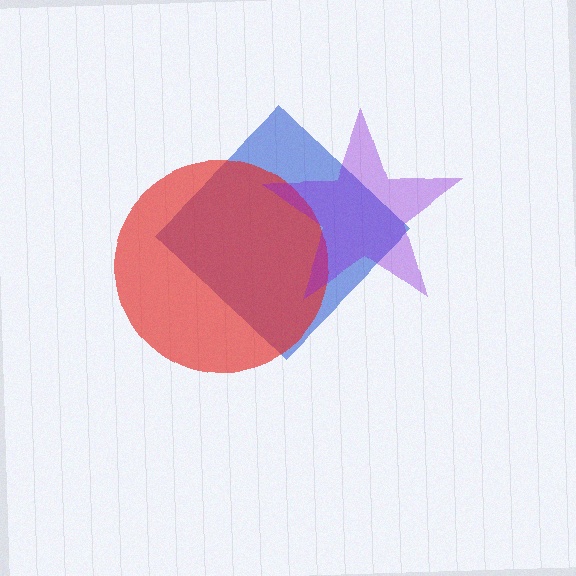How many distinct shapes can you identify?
There are 3 distinct shapes: a blue diamond, a red circle, a purple star.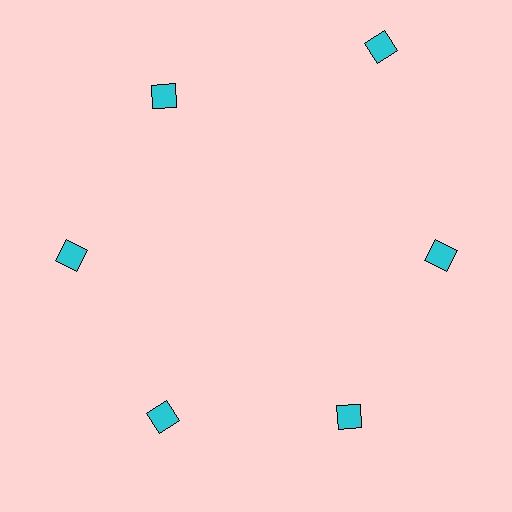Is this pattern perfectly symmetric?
No. The 6 cyan diamonds are arranged in a ring, but one element near the 1 o'clock position is pushed outward from the center, breaking the 6-fold rotational symmetry.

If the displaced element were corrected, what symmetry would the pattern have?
It would have 6-fold rotational symmetry — the pattern would map onto itself every 60 degrees.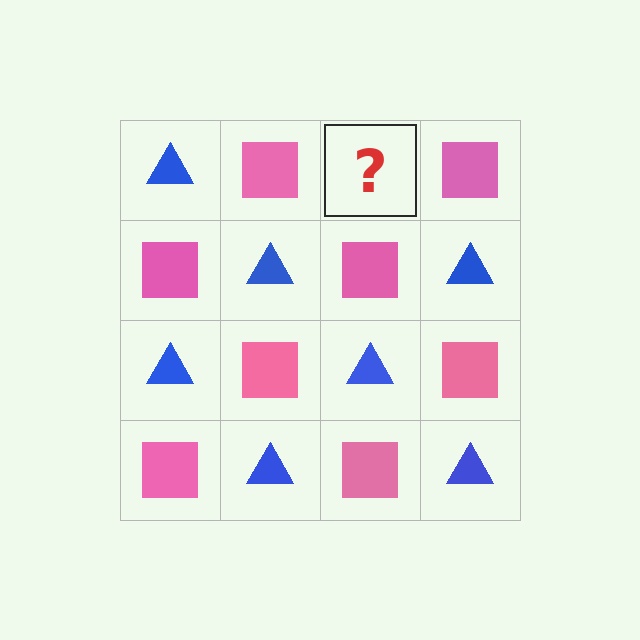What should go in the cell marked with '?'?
The missing cell should contain a blue triangle.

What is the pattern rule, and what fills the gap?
The rule is that it alternates blue triangle and pink square in a checkerboard pattern. The gap should be filled with a blue triangle.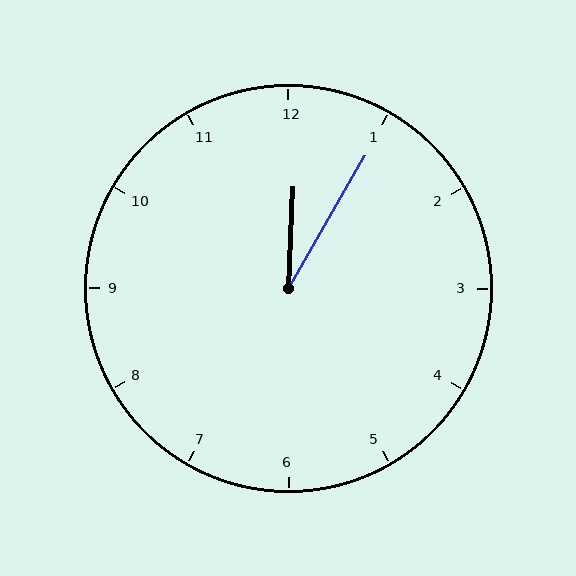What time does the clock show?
12:05.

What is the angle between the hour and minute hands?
Approximately 28 degrees.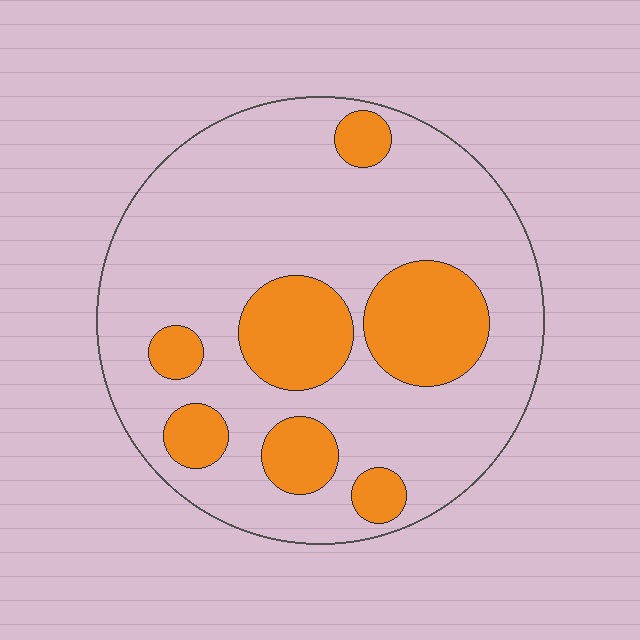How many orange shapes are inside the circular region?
7.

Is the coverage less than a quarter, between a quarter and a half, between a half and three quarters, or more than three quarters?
Less than a quarter.